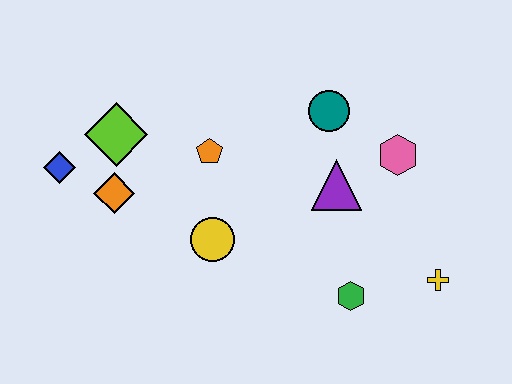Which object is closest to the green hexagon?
The yellow cross is closest to the green hexagon.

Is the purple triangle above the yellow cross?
Yes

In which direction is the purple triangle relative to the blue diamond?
The purple triangle is to the right of the blue diamond.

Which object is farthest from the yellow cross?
The blue diamond is farthest from the yellow cross.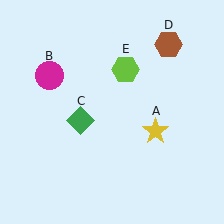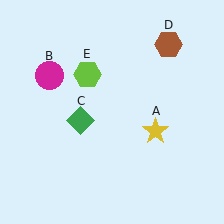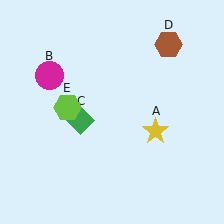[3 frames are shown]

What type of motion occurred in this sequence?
The lime hexagon (object E) rotated counterclockwise around the center of the scene.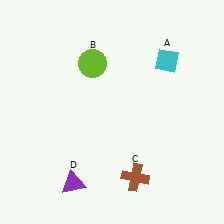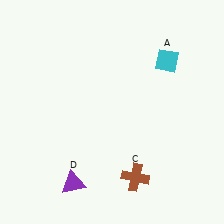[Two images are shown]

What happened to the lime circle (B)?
The lime circle (B) was removed in Image 2. It was in the top-left area of Image 1.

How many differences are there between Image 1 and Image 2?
There is 1 difference between the two images.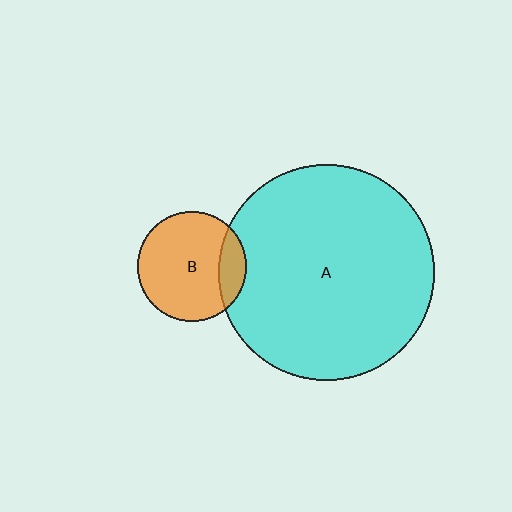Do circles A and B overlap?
Yes.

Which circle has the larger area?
Circle A (cyan).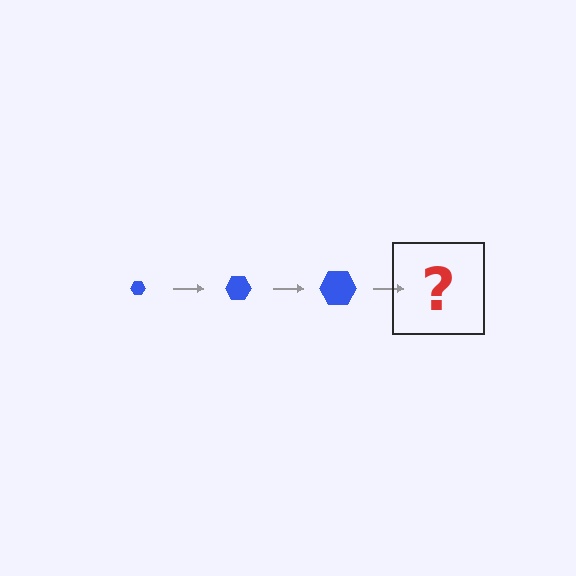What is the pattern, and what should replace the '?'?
The pattern is that the hexagon gets progressively larger each step. The '?' should be a blue hexagon, larger than the previous one.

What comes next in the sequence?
The next element should be a blue hexagon, larger than the previous one.